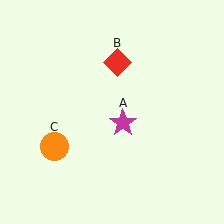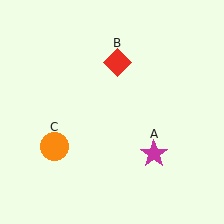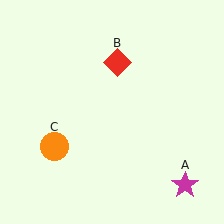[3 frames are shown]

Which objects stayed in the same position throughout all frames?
Red diamond (object B) and orange circle (object C) remained stationary.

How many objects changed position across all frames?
1 object changed position: magenta star (object A).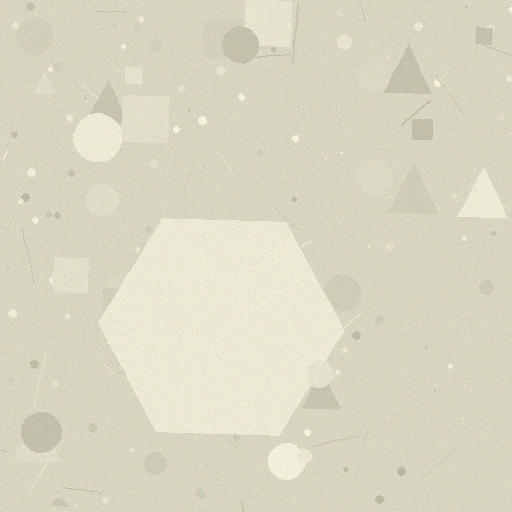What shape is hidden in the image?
A hexagon is hidden in the image.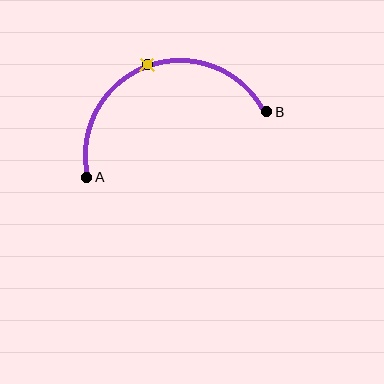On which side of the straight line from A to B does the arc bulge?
The arc bulges above the straight line connecting A and B.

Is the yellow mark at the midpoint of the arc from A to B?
Yes. The yellow mark lies on the arc at equal arc-length from both A and B — it is the arc midpoint.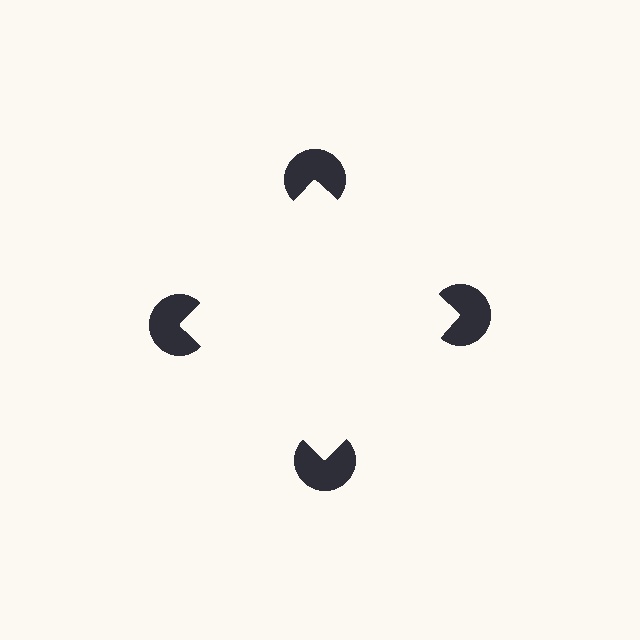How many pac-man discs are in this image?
There are 4 — one at each vertex of the illusory square.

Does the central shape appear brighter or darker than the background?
It typically appears slightly brighter than the background, even though no actual brightness change is drawn.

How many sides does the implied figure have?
4 sides.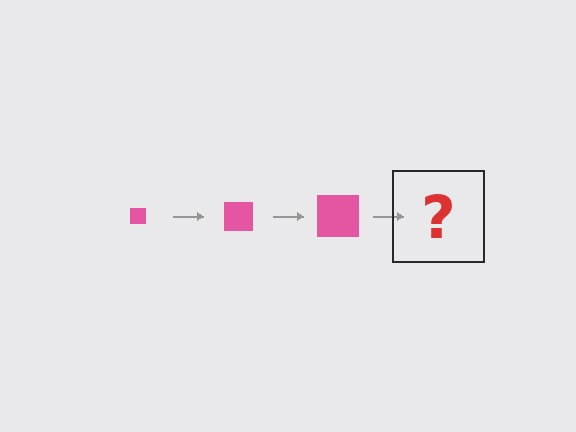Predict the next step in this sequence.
The next step is a pink square, larger than the previous one.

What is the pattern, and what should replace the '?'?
The pattern is that the square gets progressively larger each step. The '?' should be a pink square, larger than the previous one.